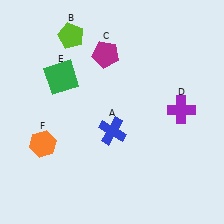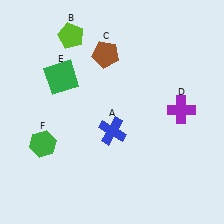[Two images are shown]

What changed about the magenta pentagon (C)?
In Image 1, C is magenta. In Image 2, it changed to brown.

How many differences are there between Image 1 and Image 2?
There are 2 differences between the two images.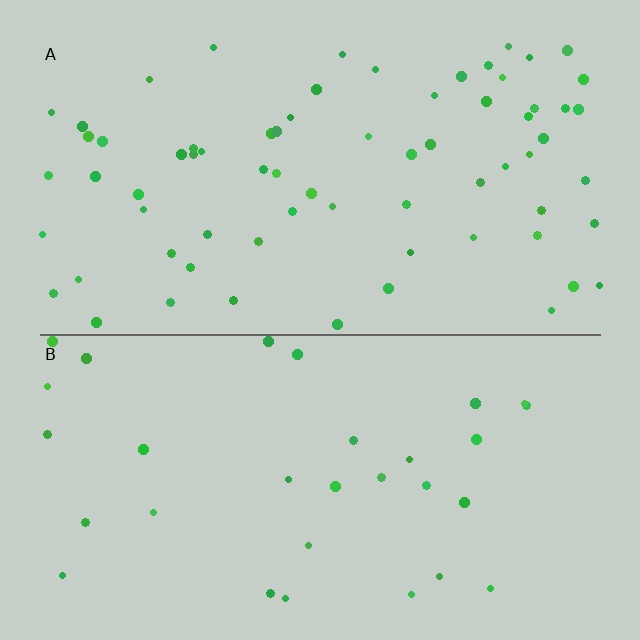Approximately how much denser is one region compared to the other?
Approximately 2.2× — region A over region B.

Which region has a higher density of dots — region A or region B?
A (the top).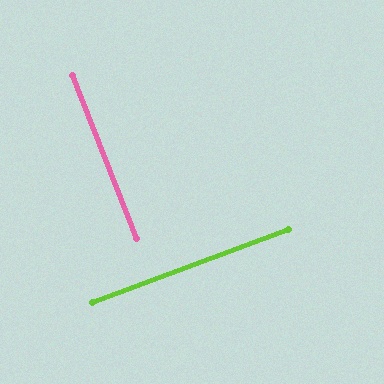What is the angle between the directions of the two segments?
Approximately 89 degrees.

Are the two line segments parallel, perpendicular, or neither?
Perpendicular — they meet at approximately 89°.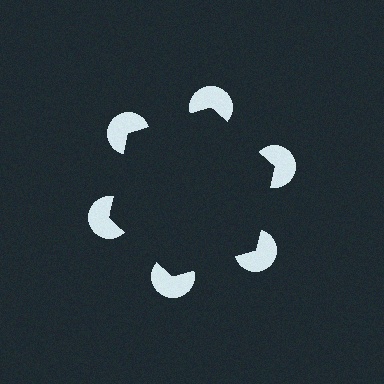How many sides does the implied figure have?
6 sides.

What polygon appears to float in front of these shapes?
An illusory hexagon — its edges are inferred from the aligned wedge cuts in the pac-man discs, not physically drawn.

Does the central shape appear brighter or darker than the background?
It typically appears slightly darker than the background, even though no actual brightness change is drawn.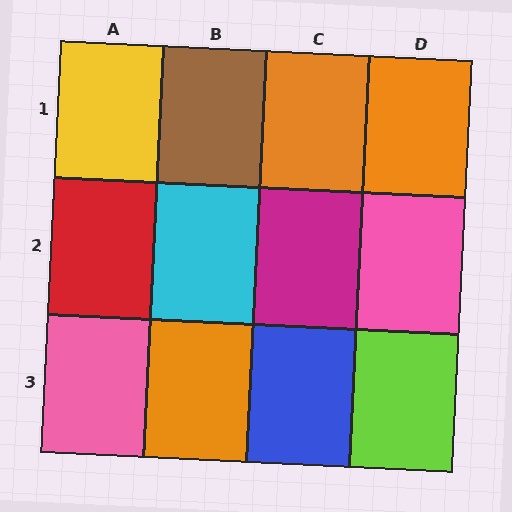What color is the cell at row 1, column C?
Orange.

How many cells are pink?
2 cells are pink.